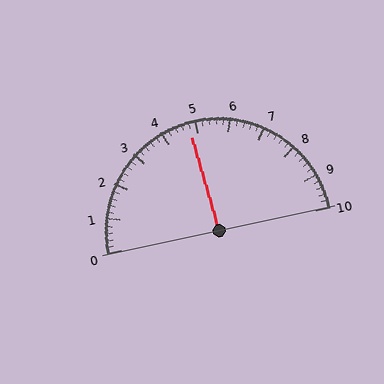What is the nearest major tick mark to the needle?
The nearest major tick mark is 5.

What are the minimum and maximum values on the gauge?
The gauge ranges from 0 to 10.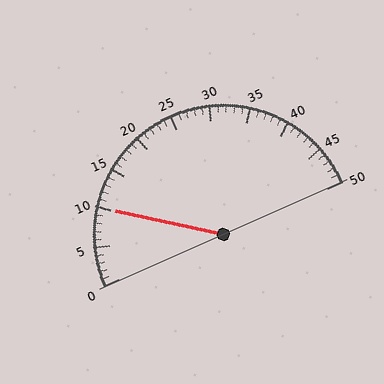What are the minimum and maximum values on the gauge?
The gauge ranges from 0 to 50.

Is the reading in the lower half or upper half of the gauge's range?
The reading is in the lower half of the range (0 to 50).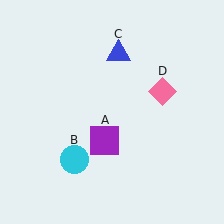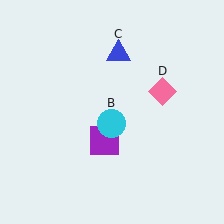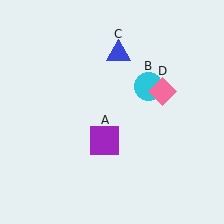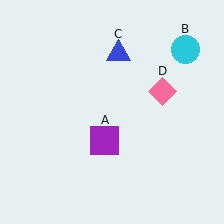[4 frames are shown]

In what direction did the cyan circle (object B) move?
The cyan circle (object B) moved up and to the right.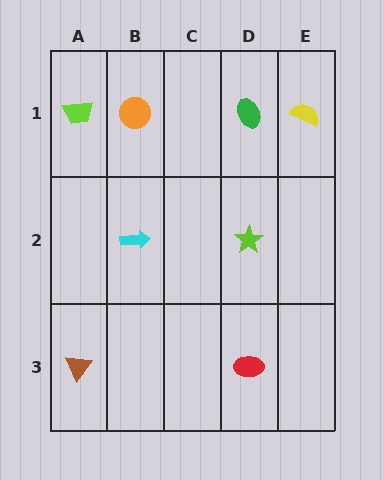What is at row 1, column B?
An orange circle.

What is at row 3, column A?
A brown triangle.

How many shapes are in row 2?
2 shapes.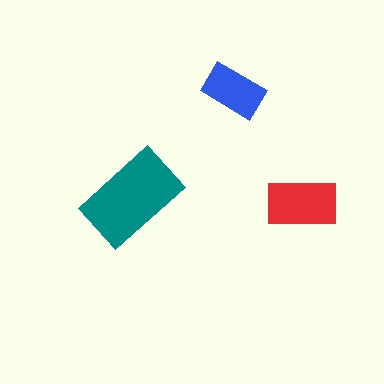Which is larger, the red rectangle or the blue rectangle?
The red one.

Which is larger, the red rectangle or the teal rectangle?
The teal one.